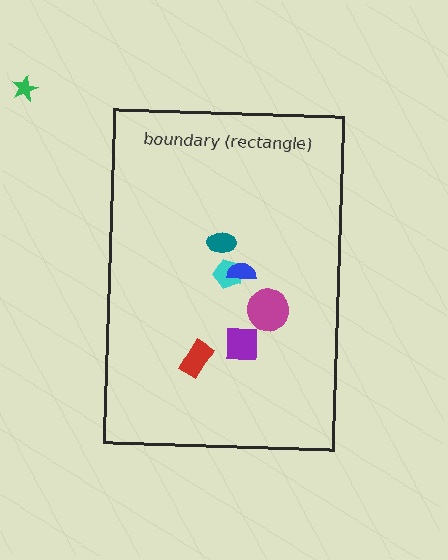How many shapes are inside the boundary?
6 inside, 1 outside.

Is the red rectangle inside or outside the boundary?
Inside.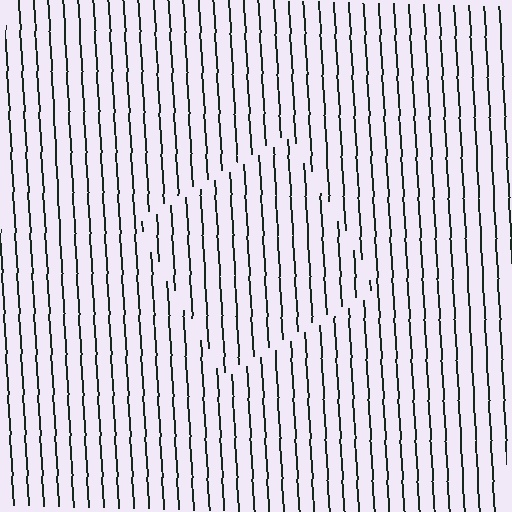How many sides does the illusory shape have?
4 sides — the line-ends trace a square.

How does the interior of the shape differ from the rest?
The interior of the shape contains the same grating, shifted by half a period — the contour is defined by the phase discontinuity where line-ends from the inner and outer gratings abut.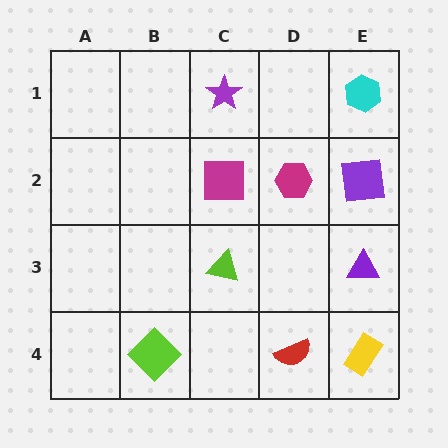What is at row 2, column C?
A magenta square.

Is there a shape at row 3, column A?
No, that cell is empty.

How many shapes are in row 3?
2 shapes.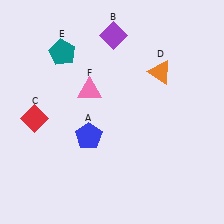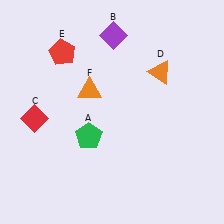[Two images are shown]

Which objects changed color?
A changed from blue to green. E changed from teal to red. F changed from pink to orange.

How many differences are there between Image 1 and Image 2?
There are 3 differences between the two images.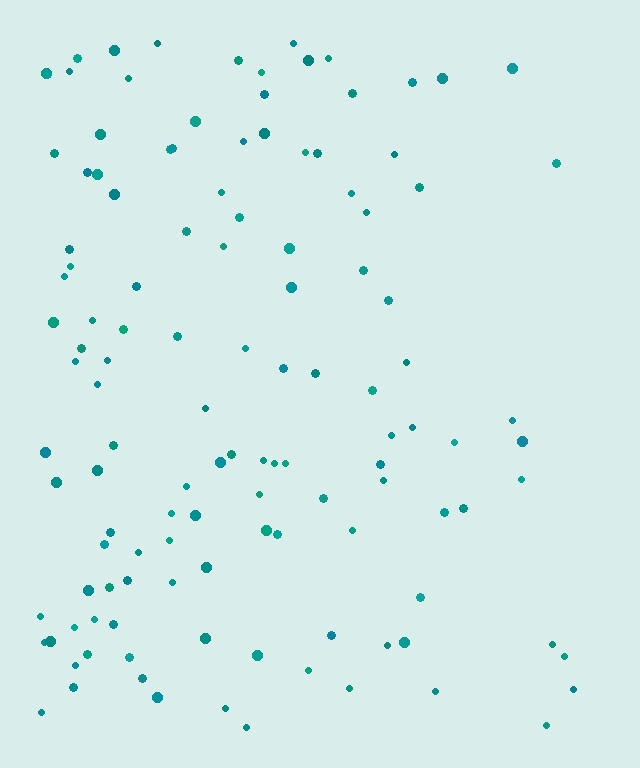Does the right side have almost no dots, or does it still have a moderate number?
Still a moderate number, just noticeably fewer than the left.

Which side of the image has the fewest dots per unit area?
The right.